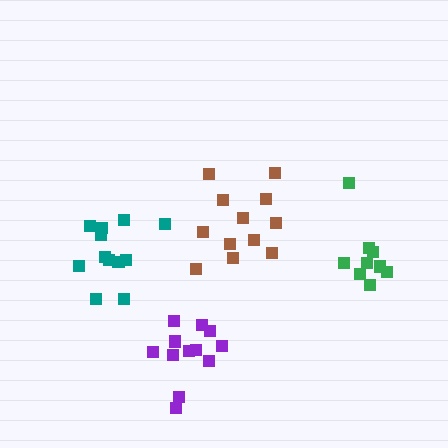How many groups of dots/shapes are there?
There are 4 groups.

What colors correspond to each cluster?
The clusters are colored: brown, teal, purple, green.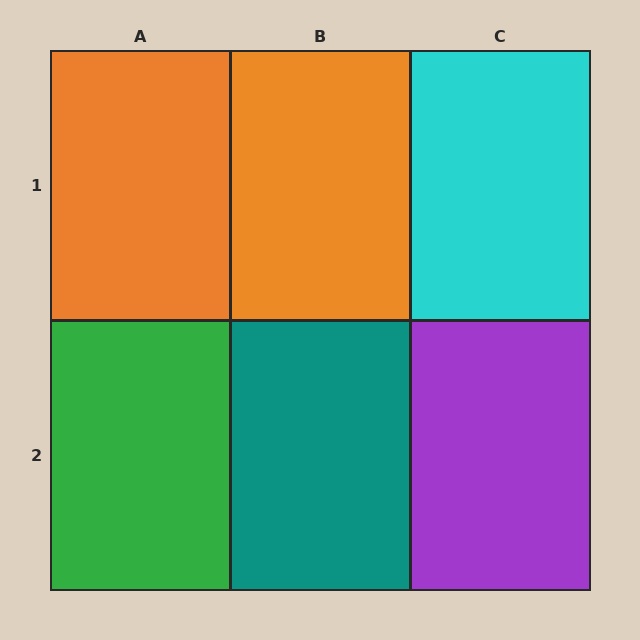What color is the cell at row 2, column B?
Teal.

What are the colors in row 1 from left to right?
Orange, orange, cyan.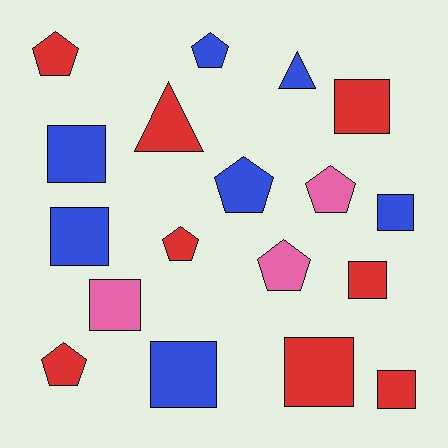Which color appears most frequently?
Red, with 8 objects.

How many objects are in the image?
There are 18 objects.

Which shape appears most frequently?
Square, with 9 objects.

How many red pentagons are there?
There are 3 red pentagons.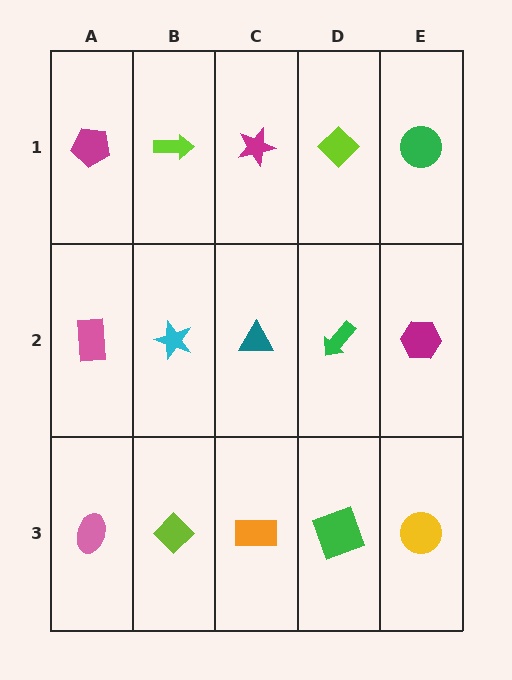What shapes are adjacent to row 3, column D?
A green arrow (row 2, column D), an orange rectangle (row 3, column C), a yellow circle (row 3, column E).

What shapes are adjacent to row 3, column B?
A cyan star (row 2, column B), a pink ellipse (row 3, column A), an orange rectangle (row 3, column C).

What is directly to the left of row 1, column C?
A lime arrow.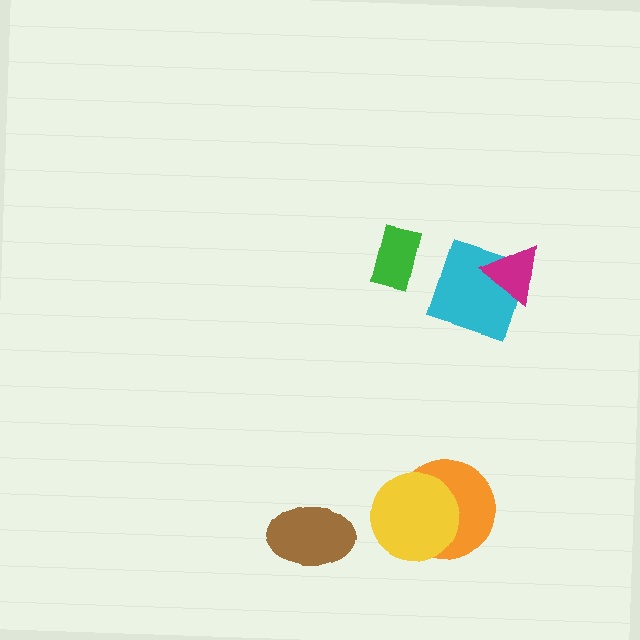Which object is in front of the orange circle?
The yellow circle is in front of the orange circle.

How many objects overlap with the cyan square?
1 object overlaps with the cyan square.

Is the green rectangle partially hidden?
No, no other shape covers it.